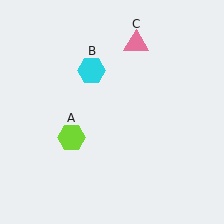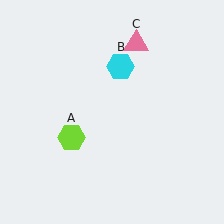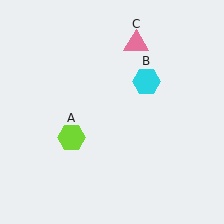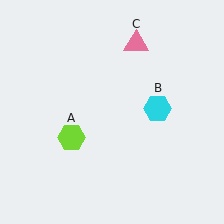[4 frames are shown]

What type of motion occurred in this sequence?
The cyan hexagon (object B) rotated clockwise around the center of the scene.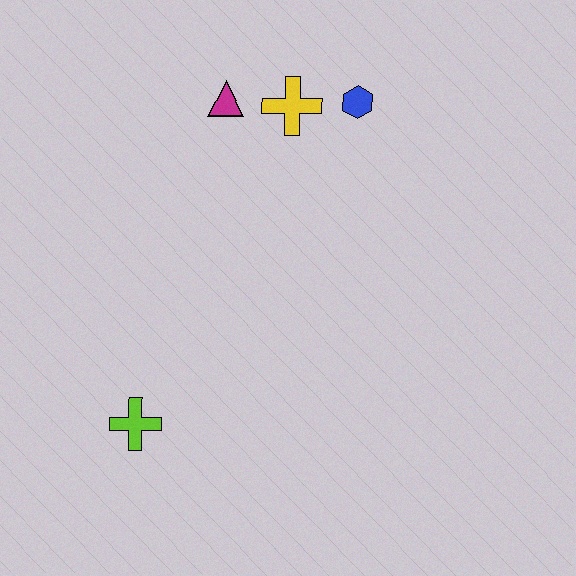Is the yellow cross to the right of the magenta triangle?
Yes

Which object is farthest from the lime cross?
The blue hexagon is farthest from the lime cross.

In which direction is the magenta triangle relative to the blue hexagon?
The magenta triangle is to the left of the blue hexagon.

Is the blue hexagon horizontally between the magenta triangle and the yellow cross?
No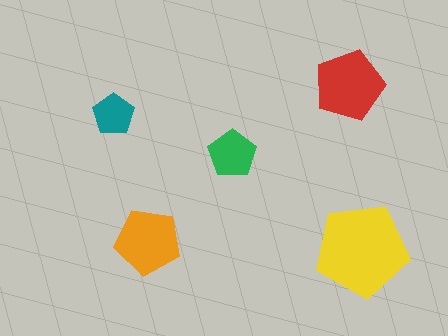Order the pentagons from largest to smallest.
the yellow one, the red one, the orange one, the green one, the teal one.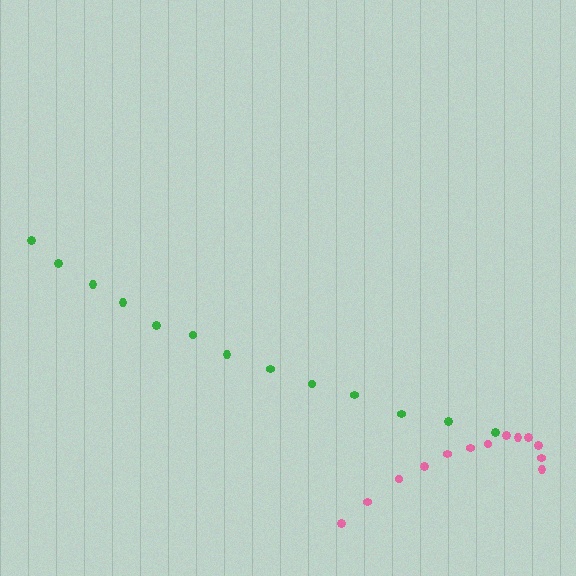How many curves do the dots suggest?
There are 2 distinct paths.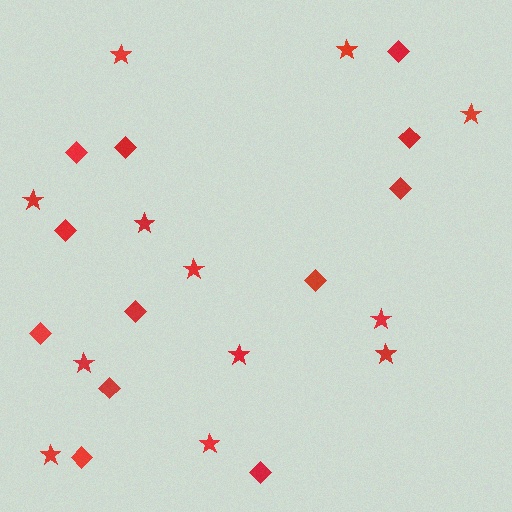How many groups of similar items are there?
There are 2 groups: one group of diamonds (12) and one group of stars (12).